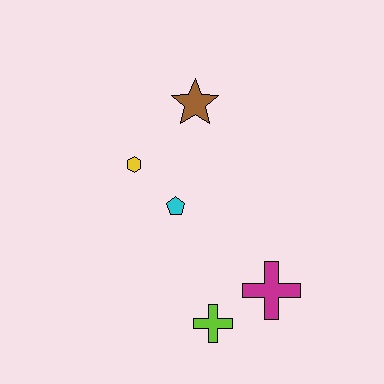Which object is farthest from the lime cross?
The brown star is farthest from the lime cross.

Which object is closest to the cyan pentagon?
The yellow hexagon is closest to the cyan pentagon.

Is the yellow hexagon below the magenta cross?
No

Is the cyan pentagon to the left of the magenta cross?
Yes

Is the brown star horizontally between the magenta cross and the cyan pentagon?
Yes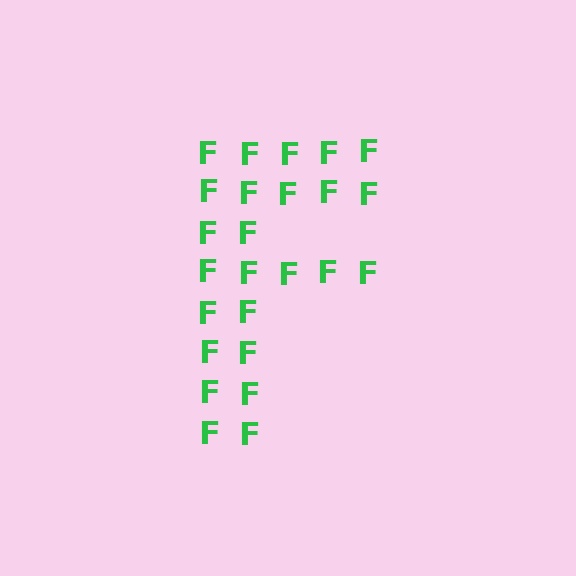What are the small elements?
The small elements are letter F's.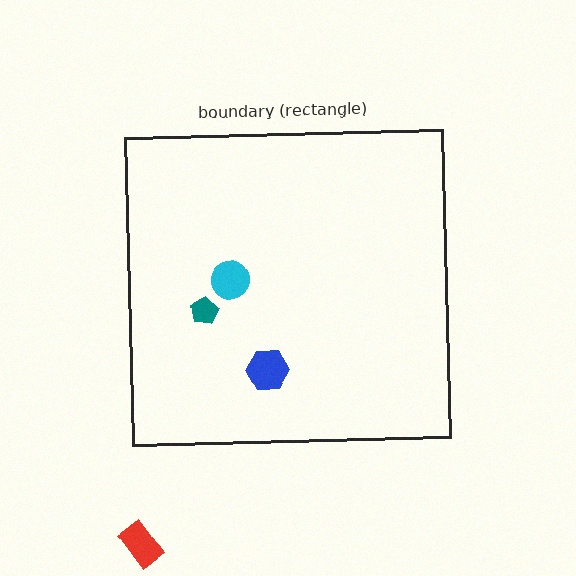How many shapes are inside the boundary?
3 inside, 1 outside.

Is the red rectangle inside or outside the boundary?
Outside.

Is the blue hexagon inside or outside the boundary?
Inside.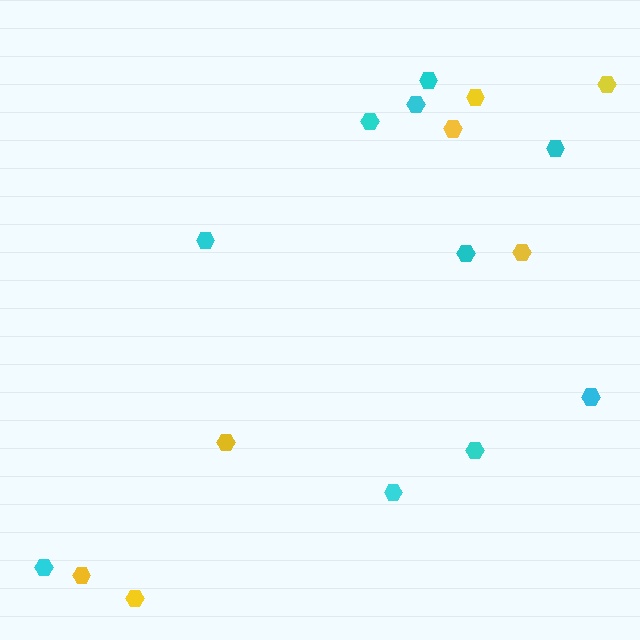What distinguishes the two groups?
There are 2 groups: one group of yellow hexagons (7) and one group of cyan hexagons (10).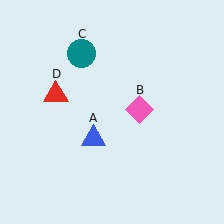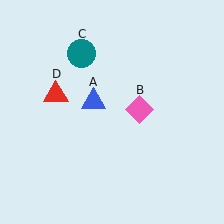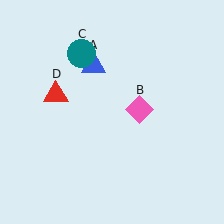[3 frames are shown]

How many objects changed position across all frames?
1 object changed position: blue triangle (object A).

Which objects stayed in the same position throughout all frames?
Pink diamond (object B) and teal circle (object C) and red triangle (object D) remained stationary.